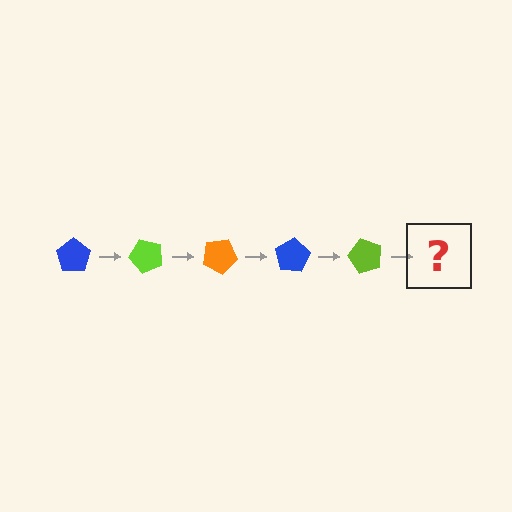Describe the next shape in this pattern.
It should be an orange pentagon, rotated 250 degrees from the start.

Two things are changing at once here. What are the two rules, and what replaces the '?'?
The two rules are that it rotates 50 degrees each step and the color cycles through blue, lime, and orange. The '?' should be an orange pentagon, rotated 250 degrees from the start.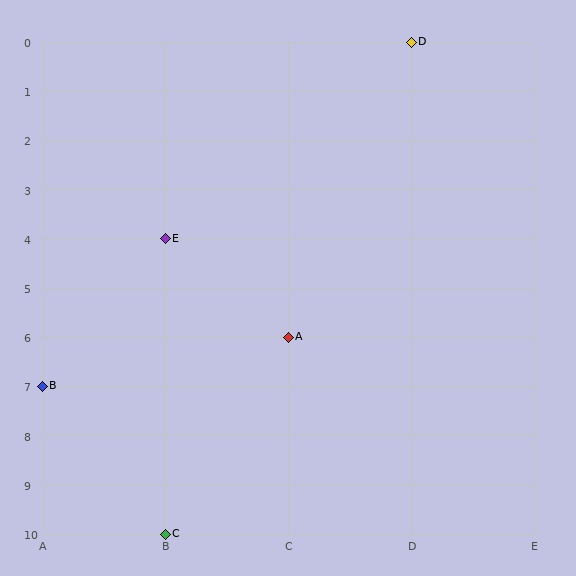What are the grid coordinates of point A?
Point A is at grid coordinates (C, 6).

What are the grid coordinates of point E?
Point E is at grid coordinates (B, 4).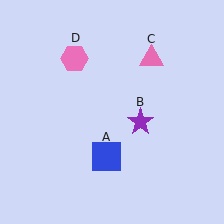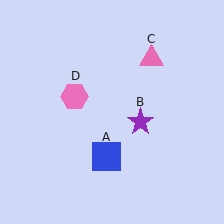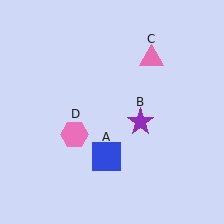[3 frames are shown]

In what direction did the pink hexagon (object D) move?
The pink hexagon (object D) moved down.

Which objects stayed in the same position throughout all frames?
Blue square (object A) and purple star (object B) and pink triangle (object C) remained stationary.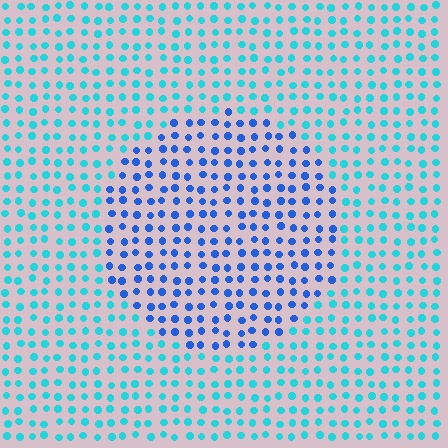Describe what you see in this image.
The image is filled with small cyan elements in a uniform arrangement. A circle-shaped region is visible where the elements are tinted to a slightly different hue, forming a subtle color boundary.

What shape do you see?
I see a circle.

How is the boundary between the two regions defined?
The boundary is defined purely by a slight shift in hue (about 39 degrees). Spacing, size, and orientation are identical on both sides.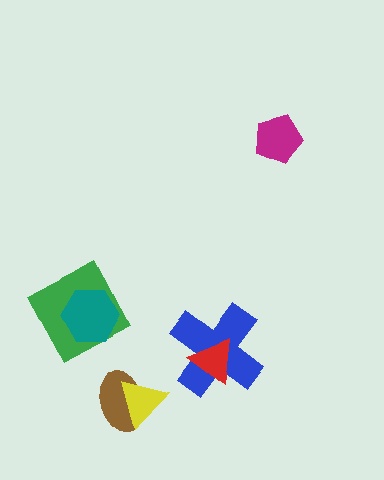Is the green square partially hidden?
Yes, it is partially covered by another shape.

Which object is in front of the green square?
The teal hexagon is in front of the green square.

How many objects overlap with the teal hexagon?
1 object overlaps with the teal hexagon.